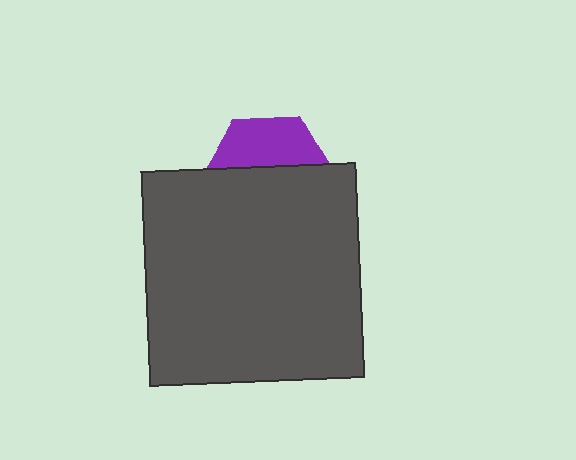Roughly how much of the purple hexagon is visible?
A small part of it is visible (roughly 38%).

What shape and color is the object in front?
The object in front is a dark gray square.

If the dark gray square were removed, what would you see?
You would see the complete purple hexagon.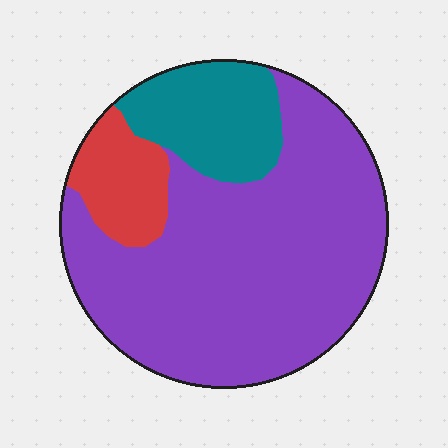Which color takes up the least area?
Red, at roughly 10%.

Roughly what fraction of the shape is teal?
Teal takes up about one sixth (1/6) of the shape.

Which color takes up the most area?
Purple, at roughly 70%.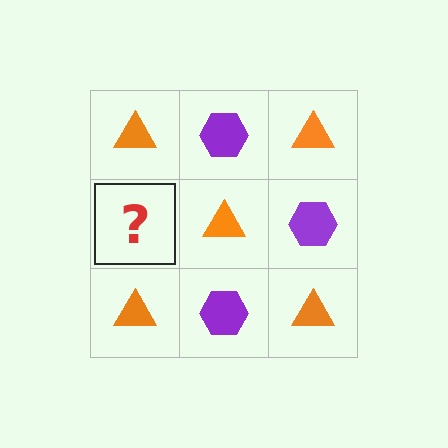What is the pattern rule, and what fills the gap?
The rule is that it alternates orange triangle and purple hexagon in a checkerboard pattern. The gap should be filled with a purple hexagon.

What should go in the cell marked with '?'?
The missing cell should contain a purple hexagon.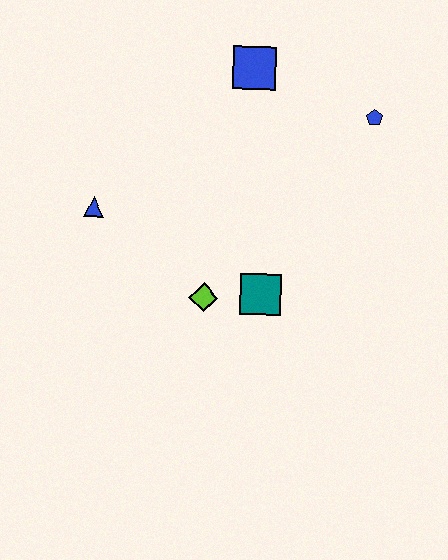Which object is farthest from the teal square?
The blue square is farthest from the teal square.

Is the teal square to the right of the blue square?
Yes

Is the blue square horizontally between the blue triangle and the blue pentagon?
Yes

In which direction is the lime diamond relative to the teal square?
The lime diamond is to the left of the teal square.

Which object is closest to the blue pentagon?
The blue square is closest to the blue pentagon.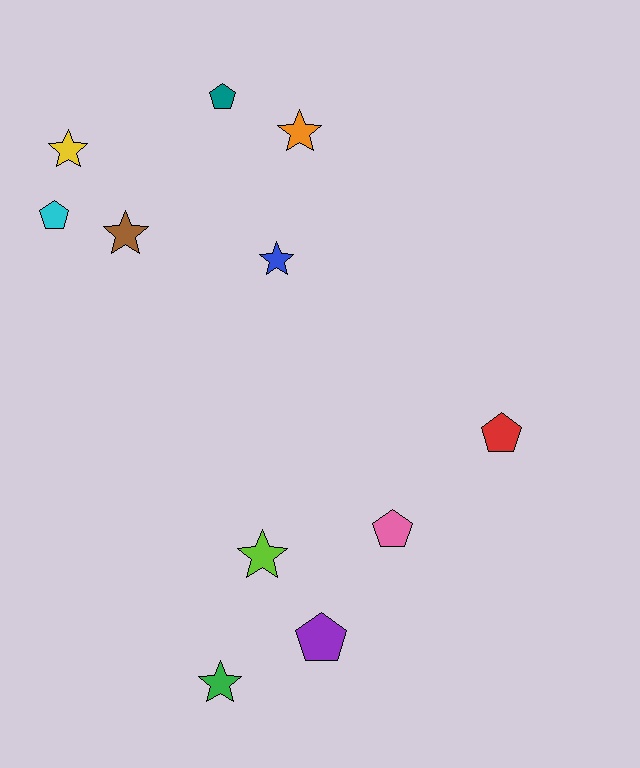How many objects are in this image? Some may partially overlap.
There are 11 objects.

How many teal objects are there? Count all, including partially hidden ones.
There is 1 teal object.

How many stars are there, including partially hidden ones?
There are 6 stars.